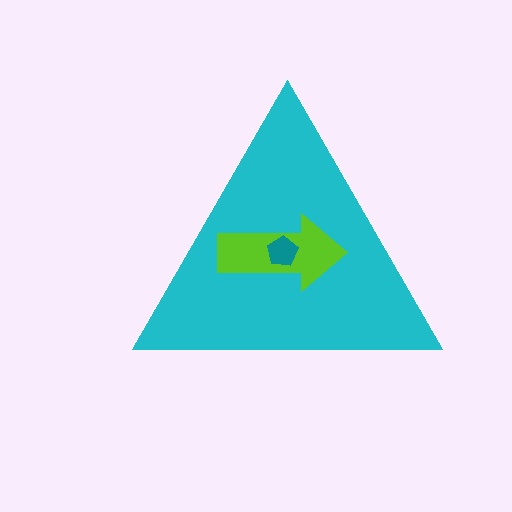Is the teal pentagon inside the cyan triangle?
Yes.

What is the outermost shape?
The cyan triangle.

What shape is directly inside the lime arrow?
The teal pentagon.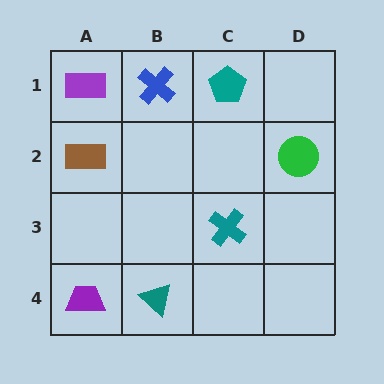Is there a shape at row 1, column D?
No, that cell is empty.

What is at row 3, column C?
A teal cross.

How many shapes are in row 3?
1 shape.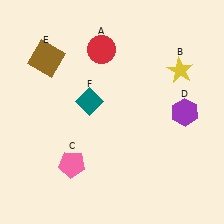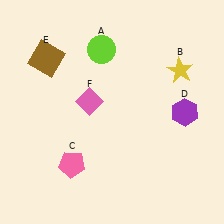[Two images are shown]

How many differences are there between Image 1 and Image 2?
There are 2 differences between the two images.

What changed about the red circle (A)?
In Image 1, A is red. In Image 2, it changed to lime.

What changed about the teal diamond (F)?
In Image 1, F is teal. In Image 2, it changed to pink.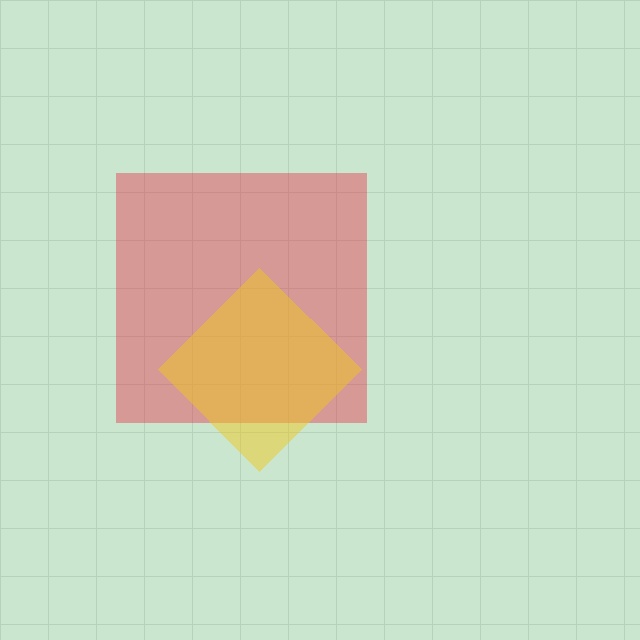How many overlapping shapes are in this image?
There are 2 overlapping shapes in the image.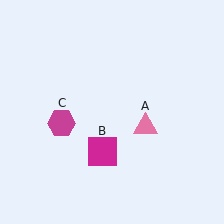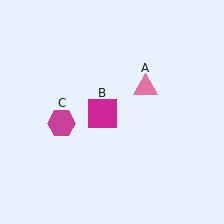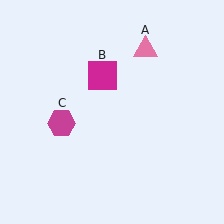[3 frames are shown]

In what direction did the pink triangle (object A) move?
The pink triangle (object A) moved up.